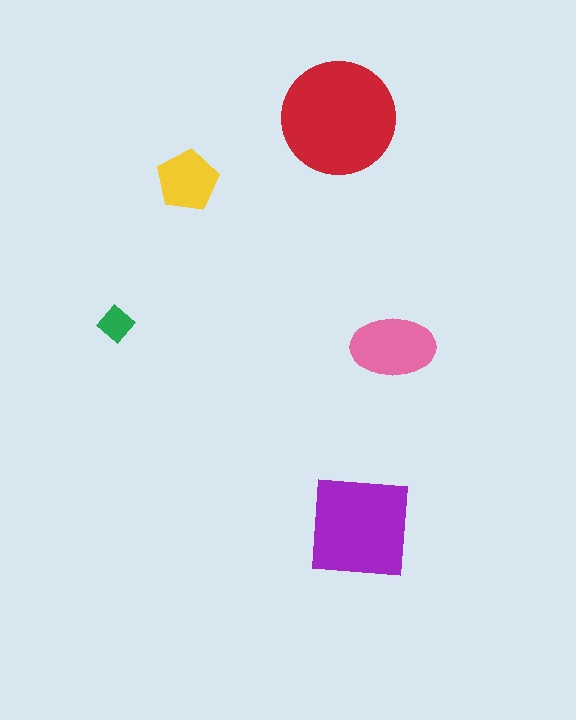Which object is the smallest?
The green diamond.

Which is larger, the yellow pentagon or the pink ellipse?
The pink ellipse.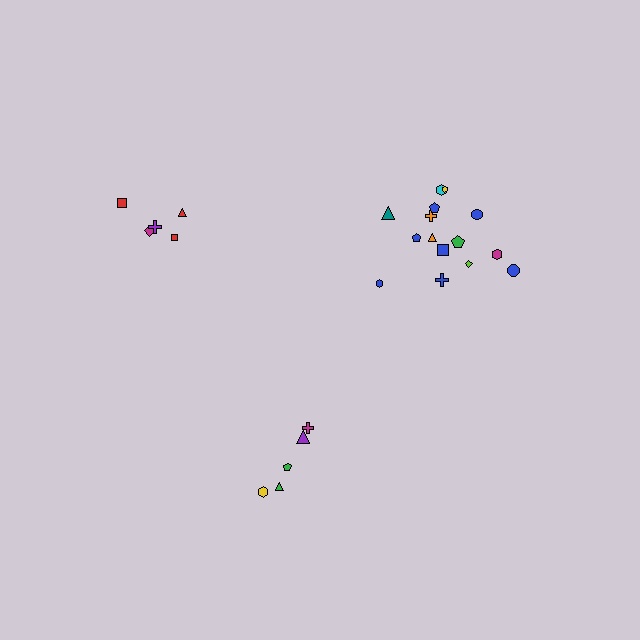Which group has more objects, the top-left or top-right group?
The top-right group.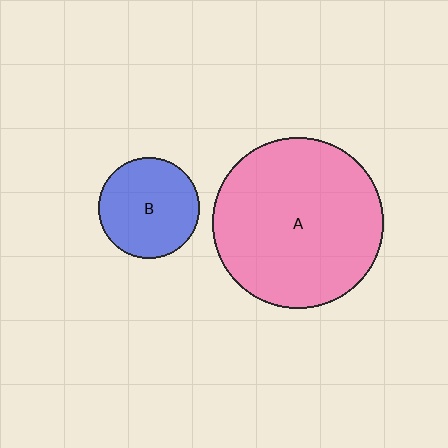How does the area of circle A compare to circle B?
Approximately 2.9 times.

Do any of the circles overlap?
No, none of the circles overlap.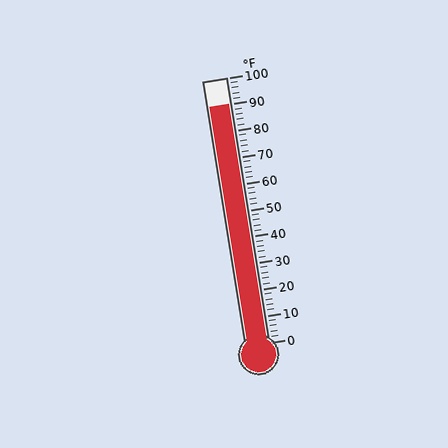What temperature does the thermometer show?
The thermometer shows approximately 90°F.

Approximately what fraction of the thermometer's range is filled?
The thermometer is filled to approximately 90% of its range.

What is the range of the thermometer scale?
The thermometer scale ranges from 0°F to 100°F.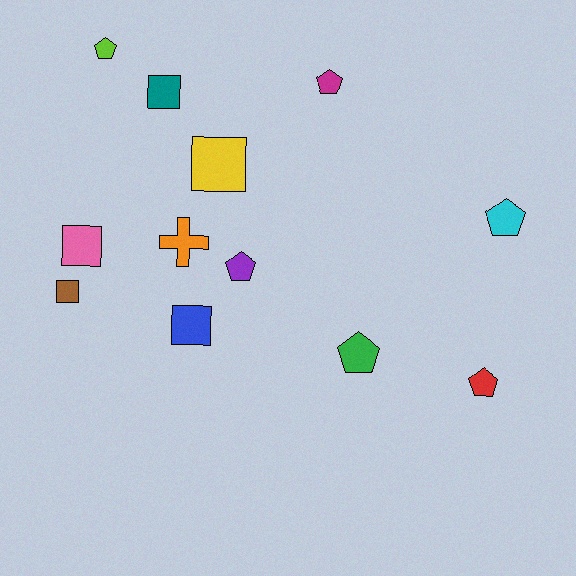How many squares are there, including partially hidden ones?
There are 5 squares.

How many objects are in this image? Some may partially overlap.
There are 12 objects.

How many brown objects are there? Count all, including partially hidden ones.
There is 1 brown object.